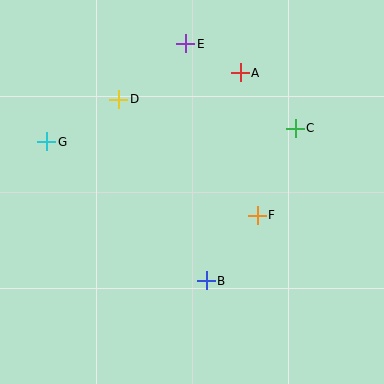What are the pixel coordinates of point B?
Point B is at (206, 281).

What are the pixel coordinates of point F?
Point F is at (257, 215).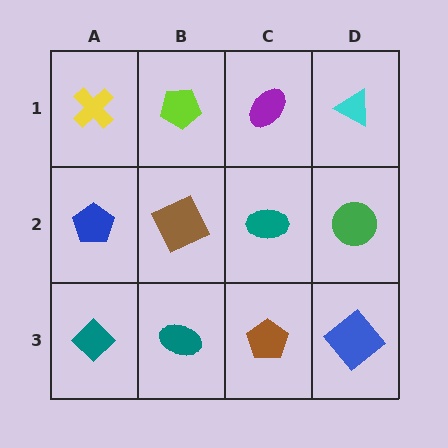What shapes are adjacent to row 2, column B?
A lime pentagon (row 1, column B), a teal ellipse (row 3, column B), a blue pentagon (row 2, column A), a teal ellipse (row 2, column C).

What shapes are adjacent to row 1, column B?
A brown square (row 2, column B), a yellow cross (row 1, column A), a purple ellipse (row 1, column C).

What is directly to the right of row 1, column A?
A lime pentagon.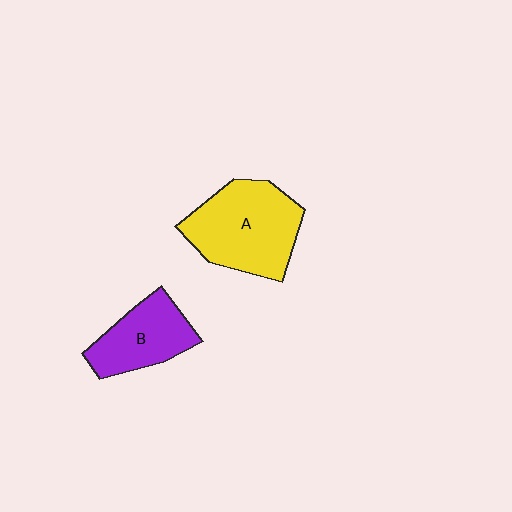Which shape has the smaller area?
Shape B (purple).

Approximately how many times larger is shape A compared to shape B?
Approximately 1.5 times.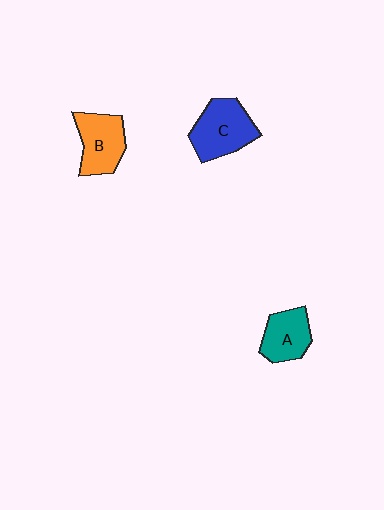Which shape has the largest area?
Shape C (blue).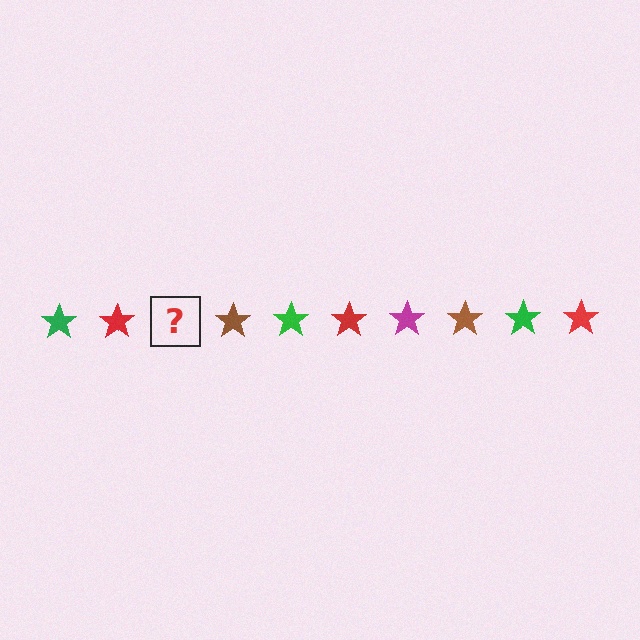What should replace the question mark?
The question mark should be replaced with a magenta star.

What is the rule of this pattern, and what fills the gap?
The rule is that the pattern cycles through green, red, magenta, brown stars. The gap should be filled with a magenta star.